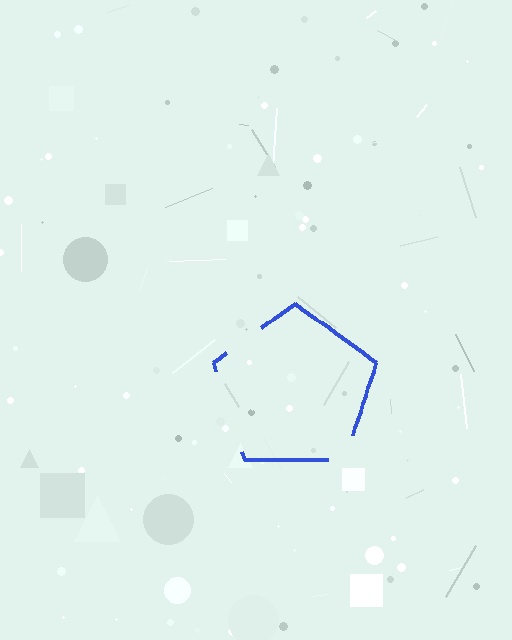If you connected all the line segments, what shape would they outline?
They would outline a pentagon.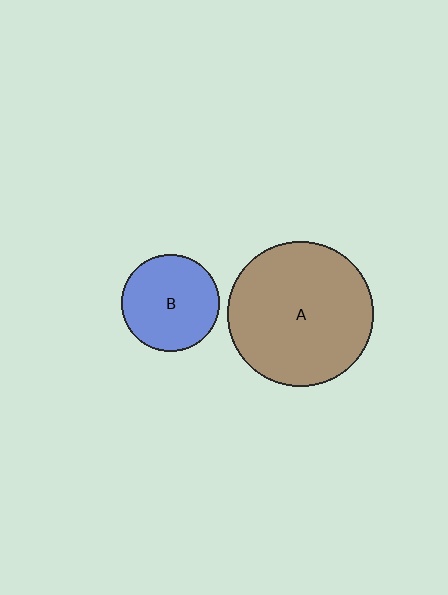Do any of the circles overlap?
No, none of the circles overlap.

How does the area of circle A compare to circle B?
Approximately 2.3 times.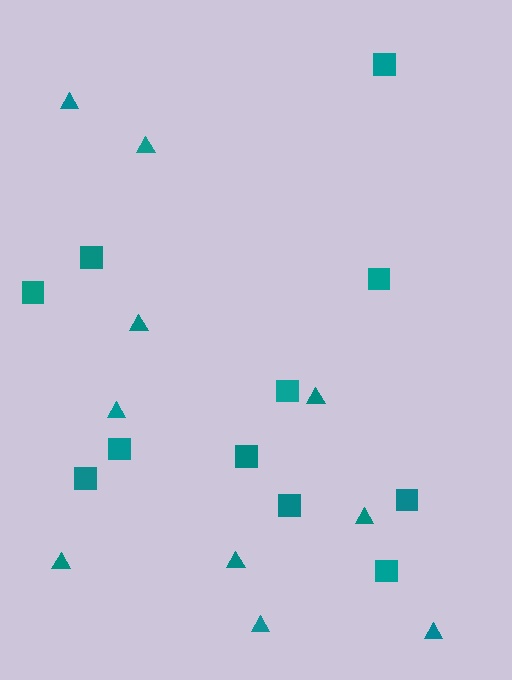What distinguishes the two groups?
There are 2 groups: one group of squares (11) and one group of triangles (10).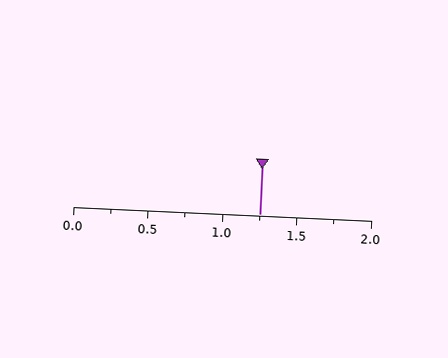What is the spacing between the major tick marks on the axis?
The major ticks are spaced 0.5 apart.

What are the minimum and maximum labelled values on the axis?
The axis runs from 0.0 to 2.0.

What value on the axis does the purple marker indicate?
The marker indicates approximately 1.25.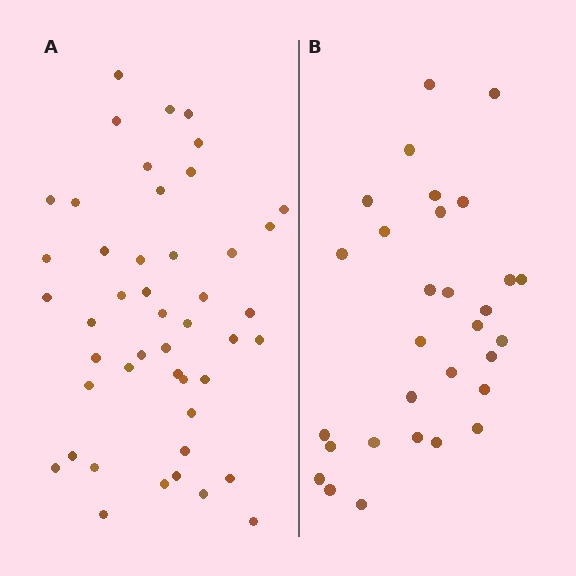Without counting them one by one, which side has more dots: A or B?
Region A (the left region) has more dots.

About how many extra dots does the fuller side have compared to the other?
Region A has approximately 15 more dots than region B.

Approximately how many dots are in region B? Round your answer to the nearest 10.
About 30 dots.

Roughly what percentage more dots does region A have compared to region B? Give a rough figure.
About 55% more.